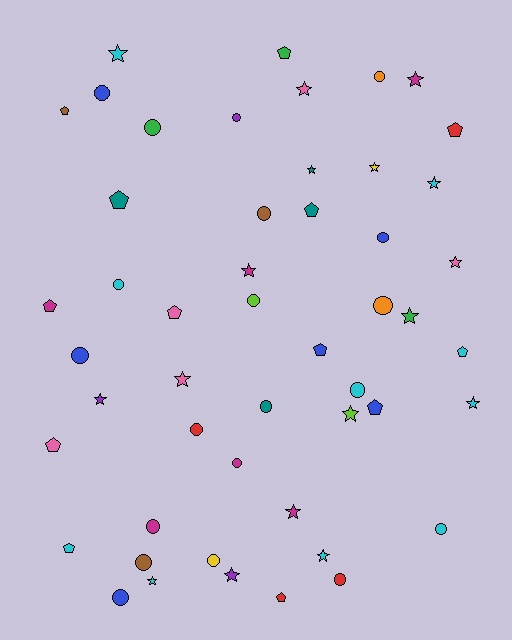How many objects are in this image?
There are 50 objects.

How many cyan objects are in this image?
There are 10 cyan objects.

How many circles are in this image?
There are 20 circles.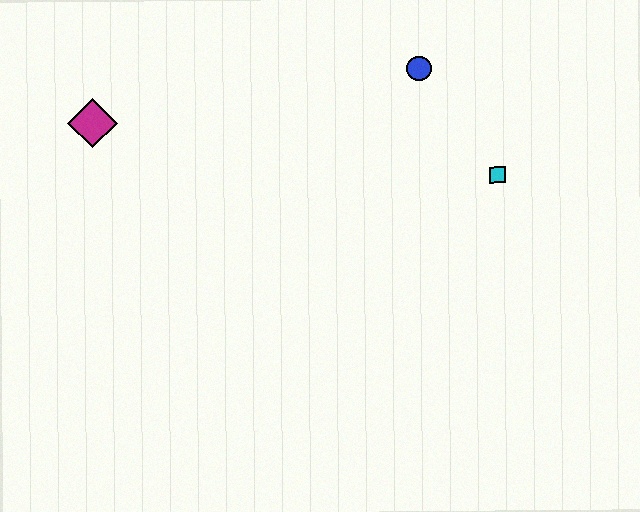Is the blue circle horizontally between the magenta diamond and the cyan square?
Yes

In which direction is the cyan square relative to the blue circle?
The cyan square is below the blue circle.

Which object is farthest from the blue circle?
The magenta diamond is farthest from the blue circle.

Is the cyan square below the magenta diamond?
Yes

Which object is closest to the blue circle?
The cyan square is closest to the blue circle.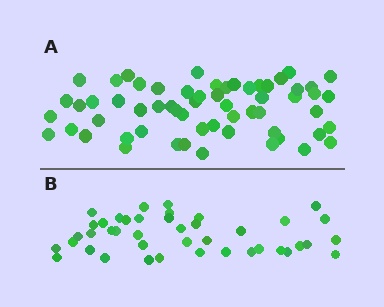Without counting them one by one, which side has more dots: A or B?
Region A (the top region) has more dots.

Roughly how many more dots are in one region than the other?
Region A has approximately 20 more dots than region B.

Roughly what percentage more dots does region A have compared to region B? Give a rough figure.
About 45% more.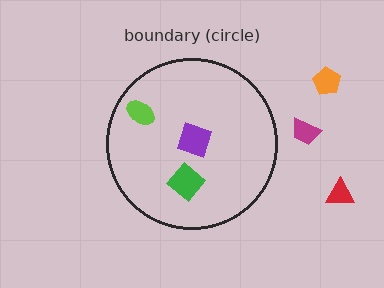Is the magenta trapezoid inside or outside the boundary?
Outside.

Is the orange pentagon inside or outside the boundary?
Outside.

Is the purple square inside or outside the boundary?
Inside.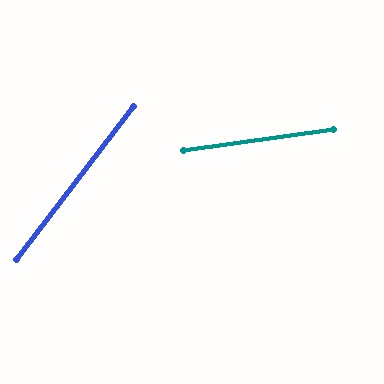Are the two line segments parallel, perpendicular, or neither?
Neither parallel nor perpendicular — they differ by about 45°.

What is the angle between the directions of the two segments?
Approximately 45 degrees.